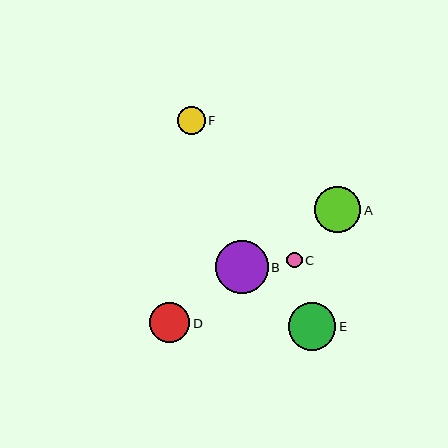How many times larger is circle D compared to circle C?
Circle D is approximately 2.7 times the size of circle C.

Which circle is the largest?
Circle B is the largest with a size of approximately 53 pixels.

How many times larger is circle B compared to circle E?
Circle B is approximately 1.1 times the size of circle E.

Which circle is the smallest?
Circle C is the smallest with a size of approximately 15 pixels.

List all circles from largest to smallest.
From largest to smallest: B, E, A, D, F, C.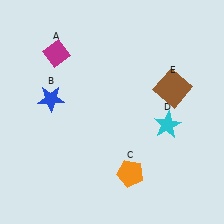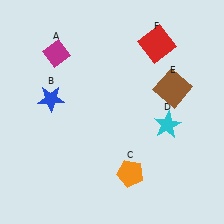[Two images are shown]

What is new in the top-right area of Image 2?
A red square (F) was added in the top-right area of Image 2.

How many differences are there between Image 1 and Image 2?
There is 1 difference between the two images.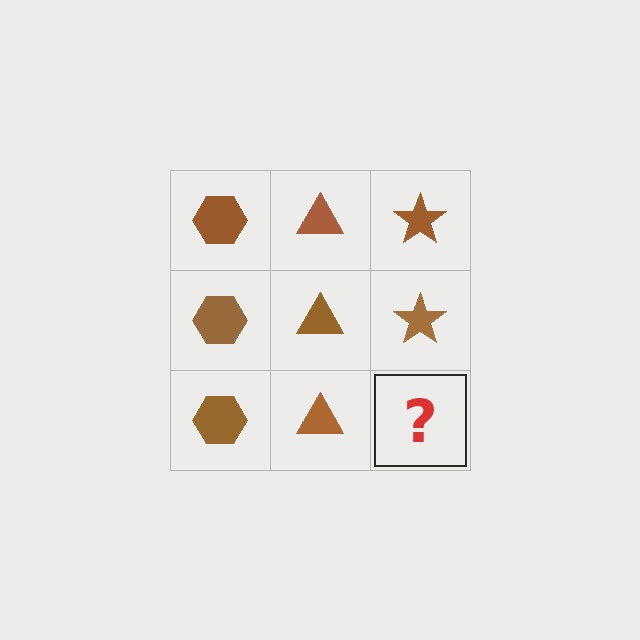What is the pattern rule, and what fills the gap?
The rule is that each column has a consistent shape. The gap should be filled with a brown star.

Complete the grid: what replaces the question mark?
The question mark should be replaced with a brown star.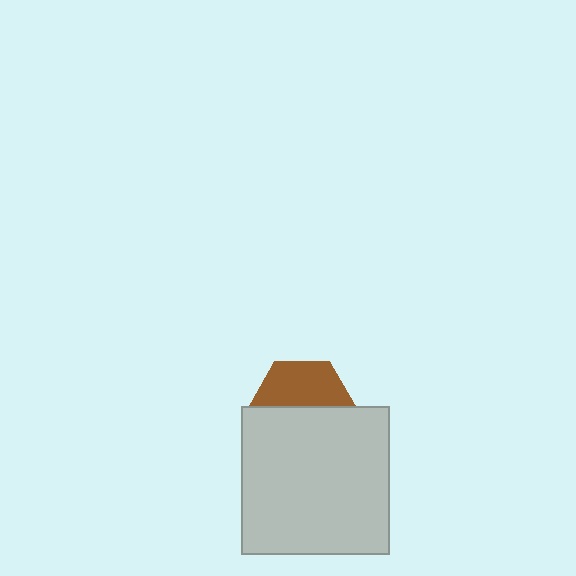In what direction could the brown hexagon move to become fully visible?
The brown hexagon could move up. That would shift it out from behind the light gray square entirely.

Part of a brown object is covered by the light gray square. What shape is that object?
It is a hexagon.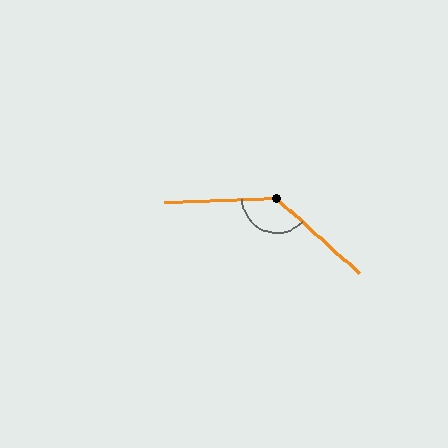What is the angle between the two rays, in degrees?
Approximately 135 degrees.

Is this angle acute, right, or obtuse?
It is obtuse.